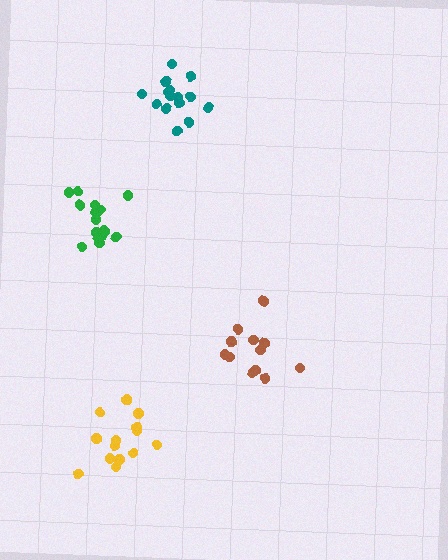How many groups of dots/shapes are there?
There are 4 groups.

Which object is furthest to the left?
The green cluster is leftmost.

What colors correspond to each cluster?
The clusters are colored: teal, brown, yellow, green.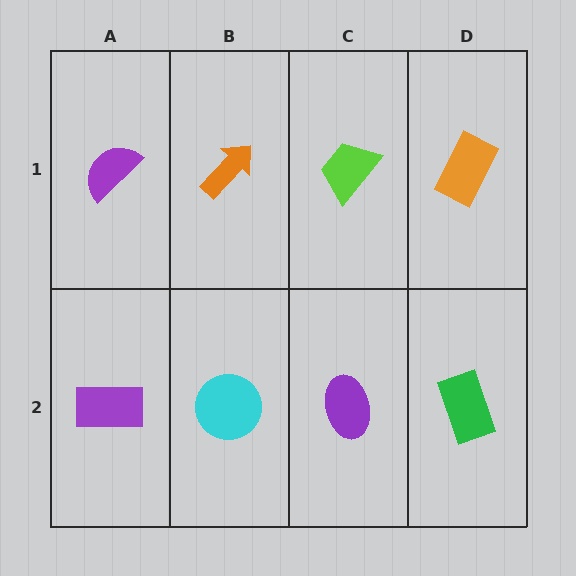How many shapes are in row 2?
4 shapes.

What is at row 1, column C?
A lime trapezoid.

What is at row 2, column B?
A cyan circle.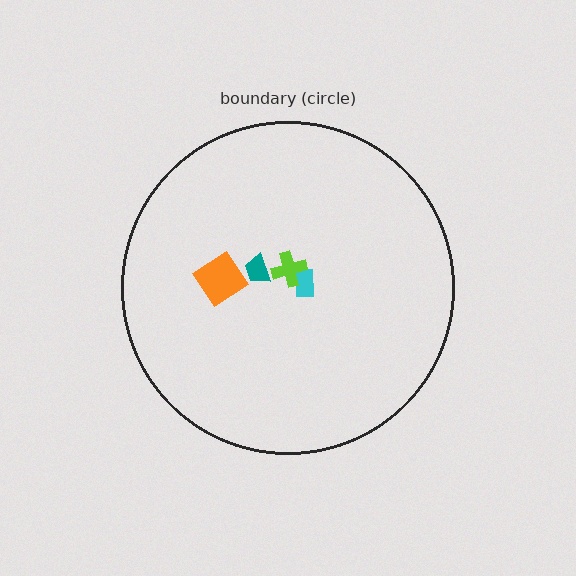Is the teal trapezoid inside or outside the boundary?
Inside.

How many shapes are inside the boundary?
4 inside, 0 outside.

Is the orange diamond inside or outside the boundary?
Inside.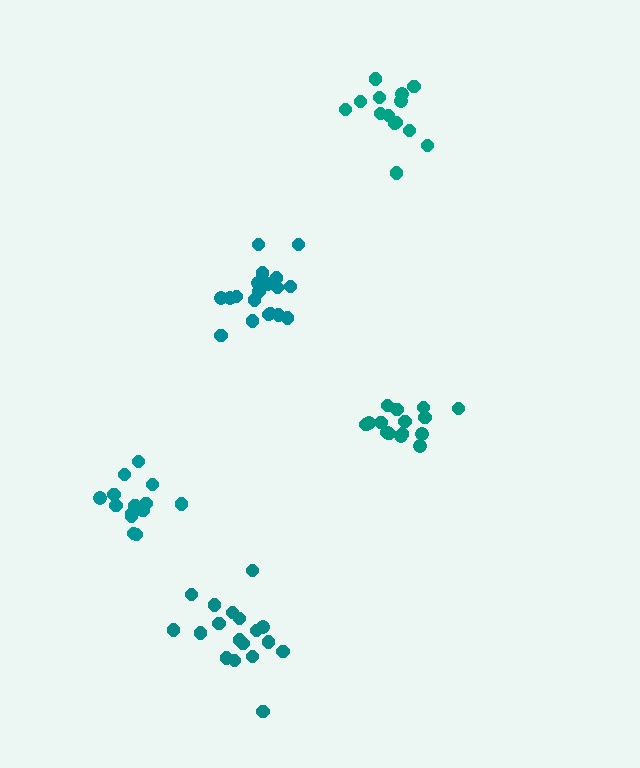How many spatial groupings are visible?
There are 5 spatial groupings.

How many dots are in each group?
Group 1: 15 dots, Group 2: 15 dots, Group 3: 18 dots, Group 4: 19 dots, Group 5: 14 dots (81 total).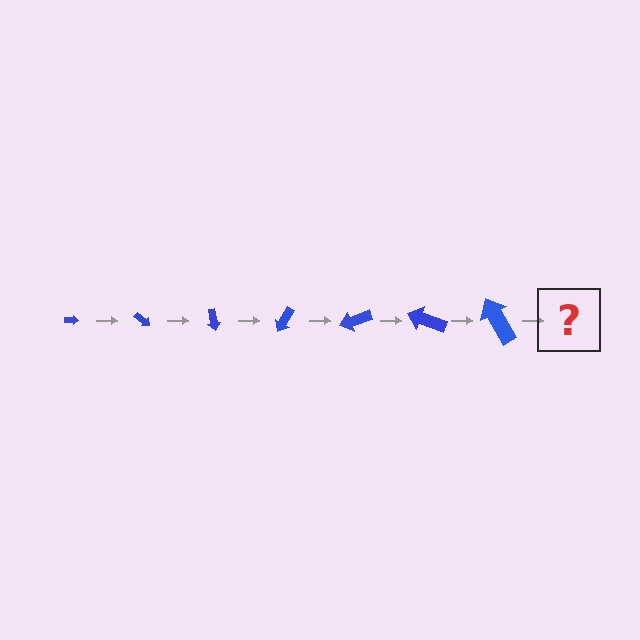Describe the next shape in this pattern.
It should be an arrow, larger than the previous one and rotated 280 degrees from the start.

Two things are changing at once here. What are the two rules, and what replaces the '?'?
The two rules are that the arrow grows larger each step and it rotates 40 degrees each step. The '?' should be an arrow, larger than the previous one and rotated 280 degrees from the start.